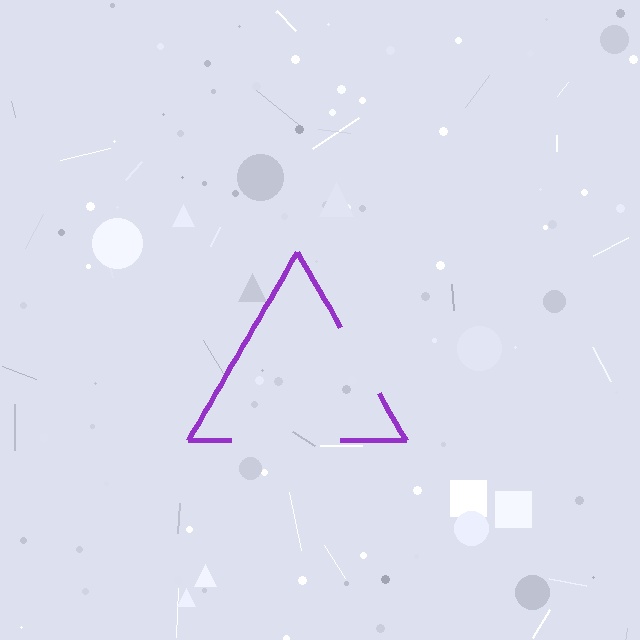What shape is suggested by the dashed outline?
The dashed outline suggests a triangle.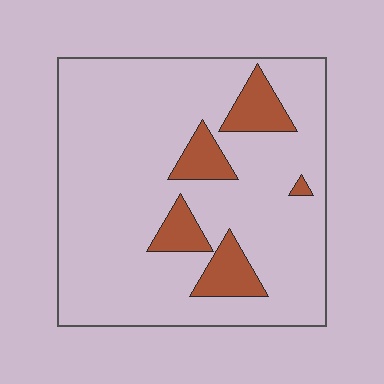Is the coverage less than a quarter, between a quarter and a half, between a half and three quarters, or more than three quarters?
Less than a quarter.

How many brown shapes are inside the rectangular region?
5.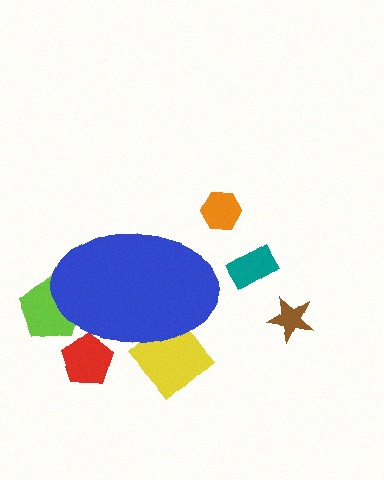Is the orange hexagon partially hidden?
No, the orange hexagon is fully visible.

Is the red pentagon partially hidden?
Yes, the red pentagon is partially hidden behind the blue ellipse.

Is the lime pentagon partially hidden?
Yes, the lime pentagon is partially hidden behind the blue ellipse.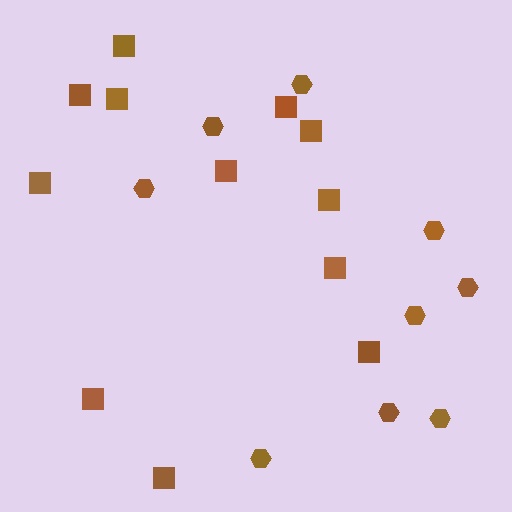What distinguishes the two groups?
There are 2 groups: one group of squares (12) and one group of hexagons (9).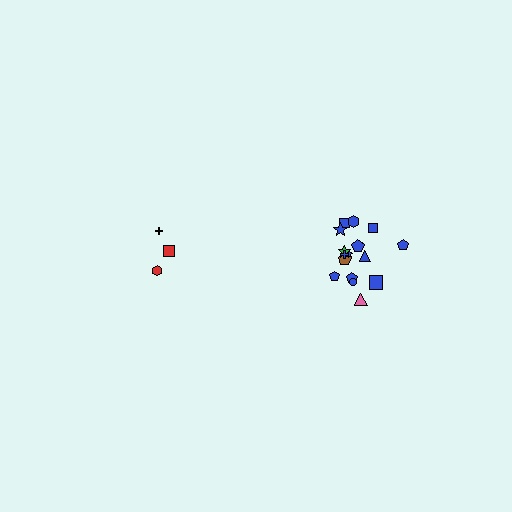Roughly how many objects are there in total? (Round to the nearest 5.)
Roughly 20 objects in total.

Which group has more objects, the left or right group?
The right group.